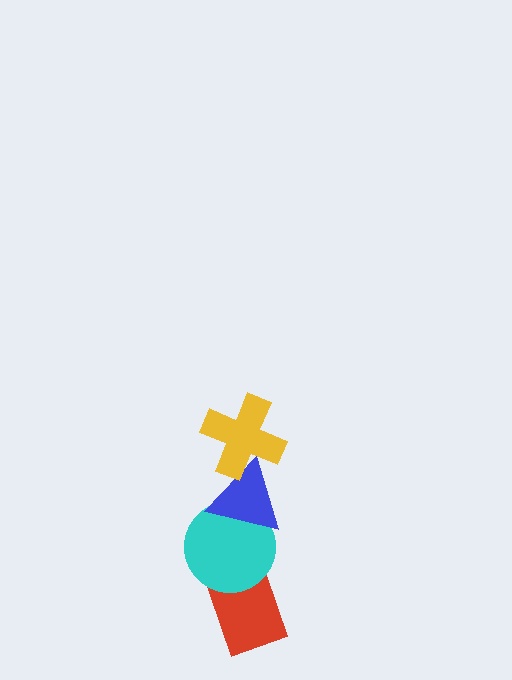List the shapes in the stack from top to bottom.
From top to bottom: the yellow cross, the blue triangle, the cyan circle, the red rectangle.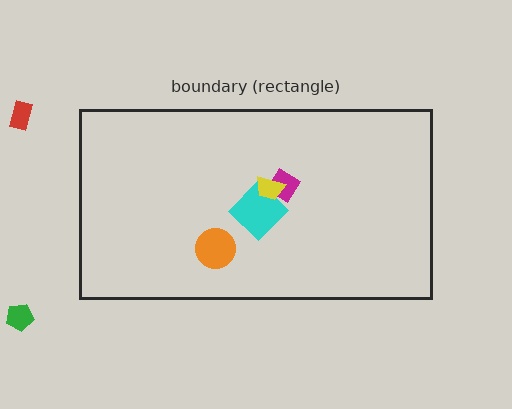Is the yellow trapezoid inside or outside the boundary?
Inside.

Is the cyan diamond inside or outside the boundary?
Inside.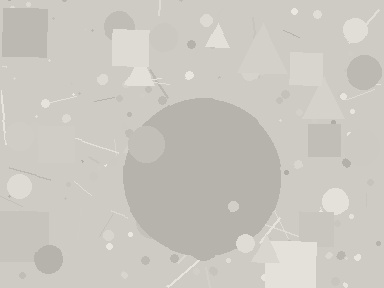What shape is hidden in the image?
A circle is hidden in the image.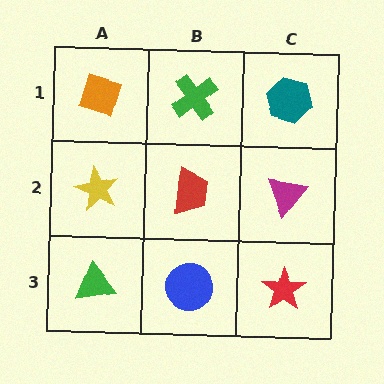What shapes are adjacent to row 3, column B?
A red trapezoid (row 2, column B), a green triangle (row 3, column A), a red star (row 3, column C).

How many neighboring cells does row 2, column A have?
3.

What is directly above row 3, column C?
A magenta triangle.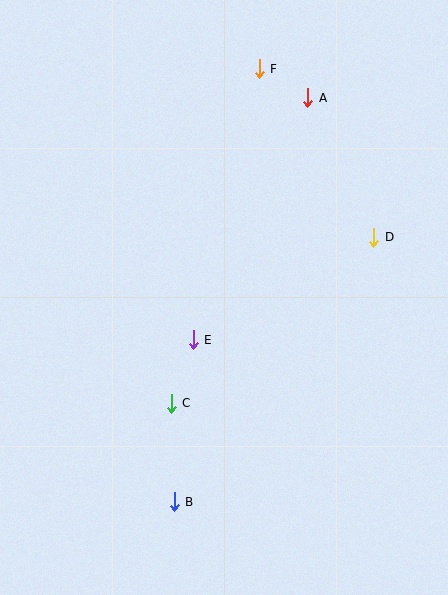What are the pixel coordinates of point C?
Point C is at (171, 403).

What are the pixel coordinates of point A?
Point A is at (308, 98).